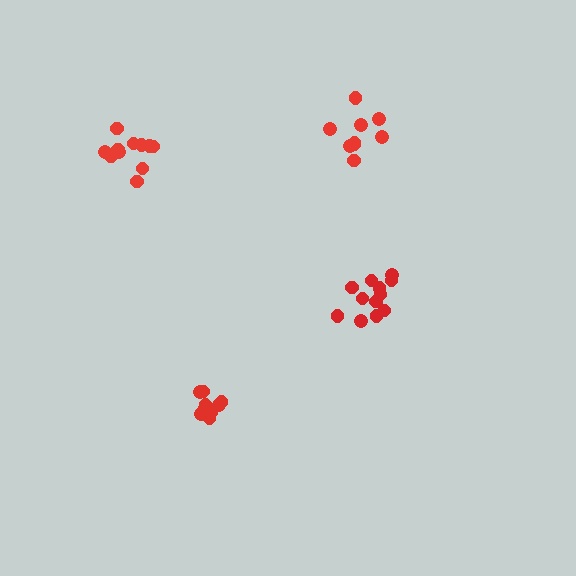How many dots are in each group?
Group 1: 9 dots, Group 2: 12 dots, Group 3: 9 dots, Group 4: 11 dots (41 total).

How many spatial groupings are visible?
There are 4 spatial groupings.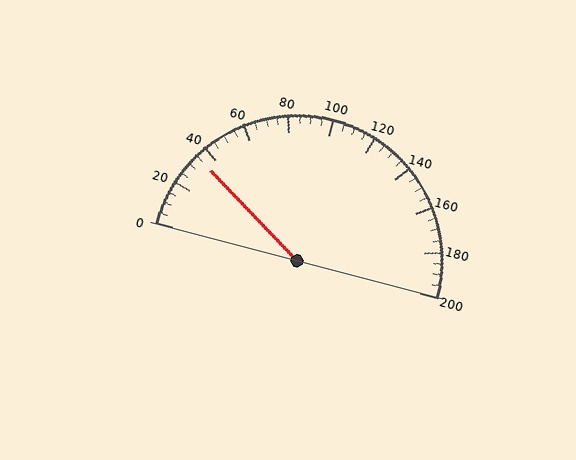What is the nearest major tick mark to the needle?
The nearest major tick mark is 40.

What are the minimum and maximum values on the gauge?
The gauge ranges from 0 to 200.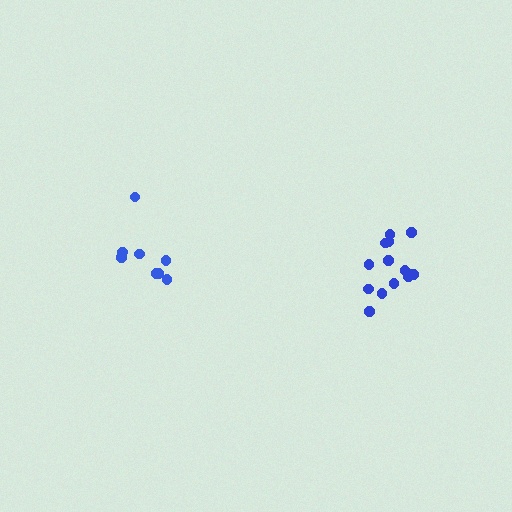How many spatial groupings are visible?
There are 2 spatial groupings.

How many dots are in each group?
Group 1: 8 dots, Group 2: 14 dots (22 total).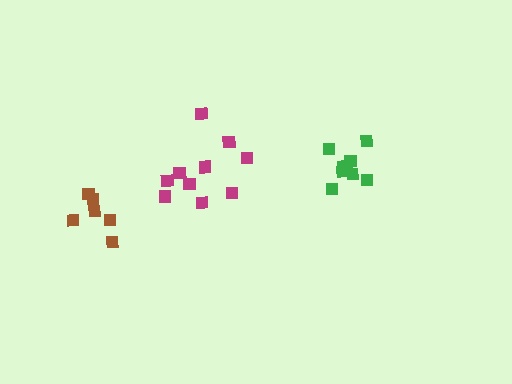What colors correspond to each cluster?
The clusters are colored: green, brown, magenta.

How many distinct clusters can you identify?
There are 3 distinct clusters.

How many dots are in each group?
Group 1: 9 dots, Group 2: 6 dots, Group 3: 10 dots (25 total).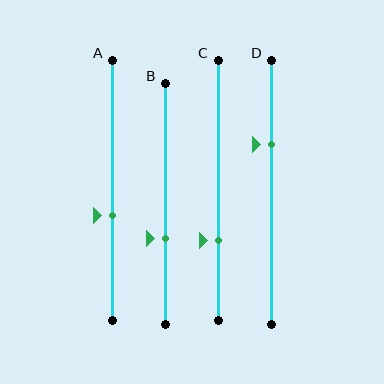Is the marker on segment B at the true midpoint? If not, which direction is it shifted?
No, the marker on segment B is shifted downward by about 14% of the segment length.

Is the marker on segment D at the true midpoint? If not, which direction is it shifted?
No, the marker on segment D is shifted upward by about 18% of the segment length.